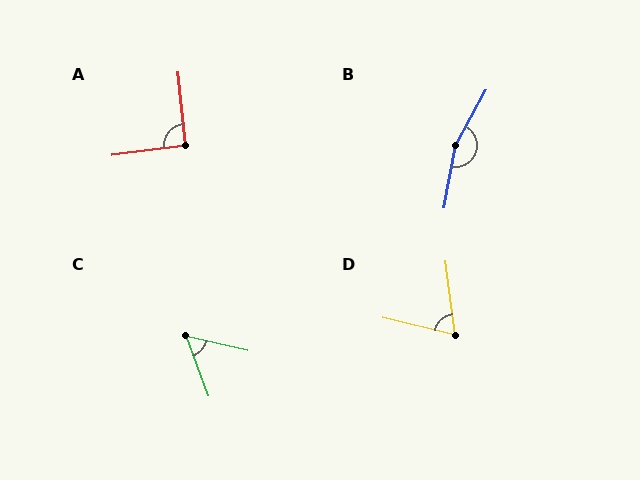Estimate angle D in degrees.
Approximately 69 degrees.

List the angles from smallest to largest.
C (56°), D (69°), A (92°), B (161°).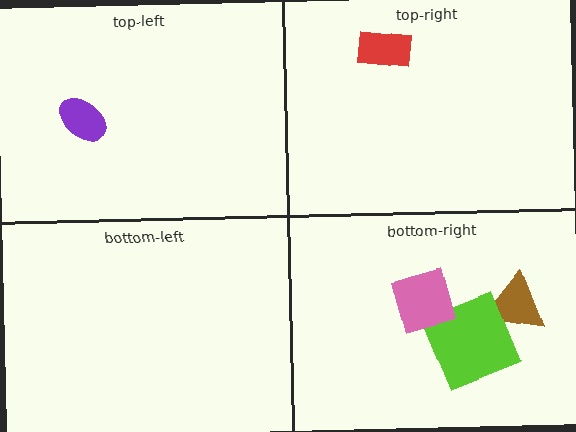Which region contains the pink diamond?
The bottom-right region.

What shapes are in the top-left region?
The purple ellipse.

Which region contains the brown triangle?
The bottom-right region.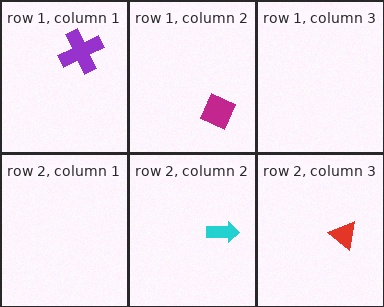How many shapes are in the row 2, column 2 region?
1.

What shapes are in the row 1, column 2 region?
The magenta square.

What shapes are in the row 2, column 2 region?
The cyan arrow.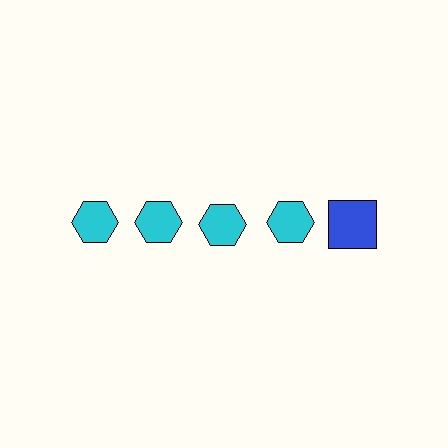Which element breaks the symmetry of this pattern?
The blue square in the top row, rightmost column breaks the symmetry. All other shapes are cyan hexagons.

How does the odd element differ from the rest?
It differs in both color (blue instead of cyan) and shape (square instead of hexagon).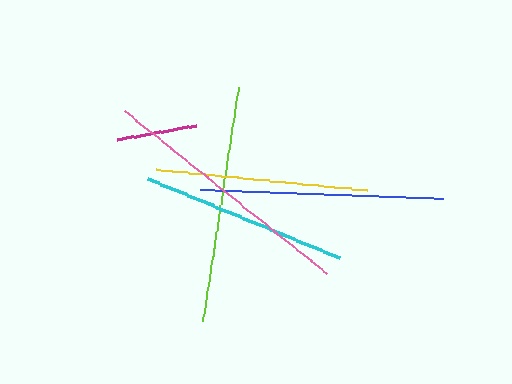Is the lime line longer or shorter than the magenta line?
The lime line is longer than the magenta line.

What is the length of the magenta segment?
The magenta segment is approximately 81 pixels long.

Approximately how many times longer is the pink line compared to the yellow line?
The pink line is approximately 1.2 times the length of the yellow line.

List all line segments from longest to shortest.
From longest to shortest: pink, blue, lime, yellow, cyan, magenta.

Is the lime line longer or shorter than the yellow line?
The lime line is longer than the yellow line.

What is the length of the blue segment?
The blue segment is approximately 244 pixels long.